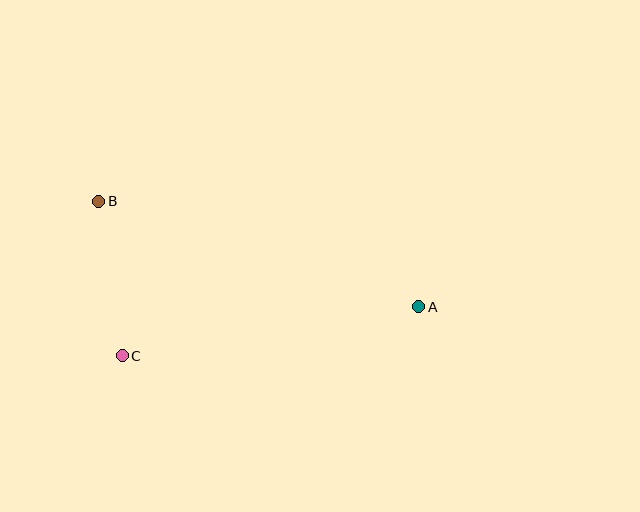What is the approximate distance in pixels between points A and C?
The distance between A and C is approximately 300 pixels.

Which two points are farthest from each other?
Points A and B are farthest from each other.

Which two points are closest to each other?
Points B and C are closest to each other.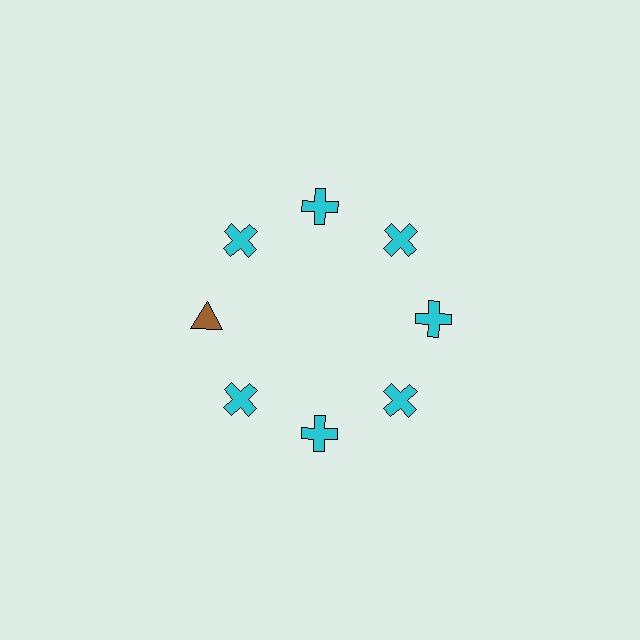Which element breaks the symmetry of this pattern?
The brown triangle at roughly the 9 o'clock position breaks the symmetry. All other shapes are cyan crosses.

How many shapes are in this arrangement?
There are 8 shapes arranged in a ring pattern.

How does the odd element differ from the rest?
It differs in both color (brown instead of cyan) and shape (triangle instead of cross).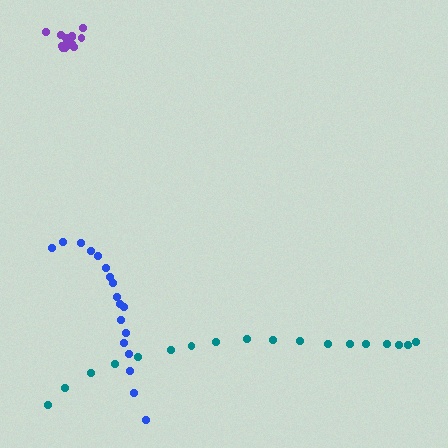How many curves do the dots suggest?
There are 3 distinct paths.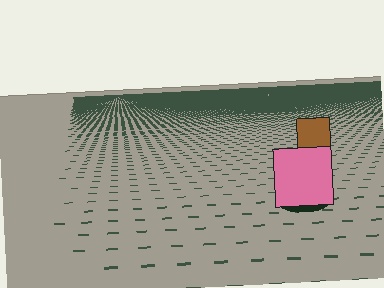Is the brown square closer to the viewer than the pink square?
No. The pink square is closer — you can tell from the texture gradient: the ground texture is coarser near it.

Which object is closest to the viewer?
The pink square is closest. The texture marks near it are larger and more spread out.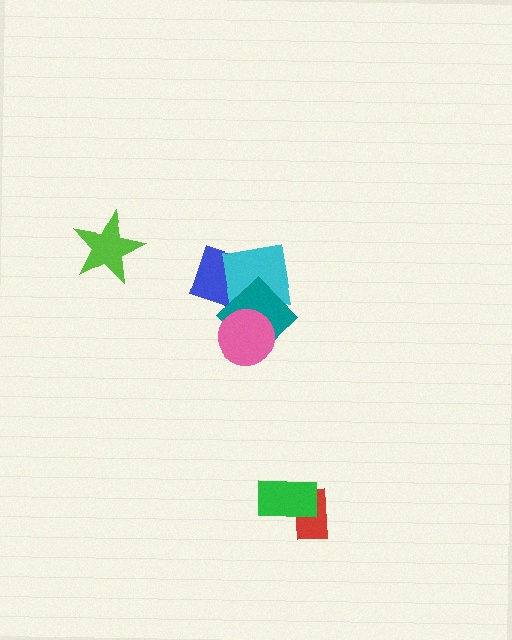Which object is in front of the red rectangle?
The green rectangle is in front of the red rectangle.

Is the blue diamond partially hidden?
Yes, it is partially covered by another shape.